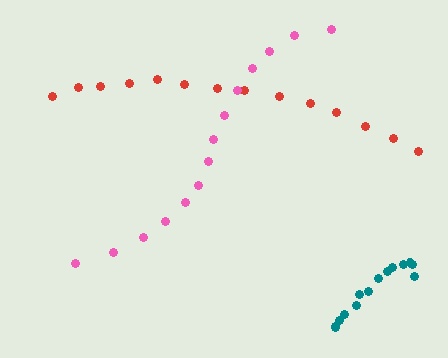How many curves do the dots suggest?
There are 3 distinct paths.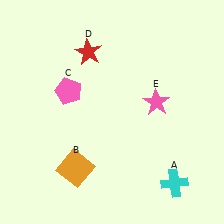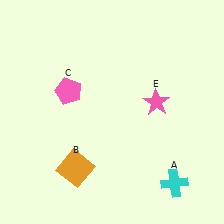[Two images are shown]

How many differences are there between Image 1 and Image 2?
There is 1 difference between the two images.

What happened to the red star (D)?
The red star (D) was removed in Image 2. It was in the top-left area of Image 1.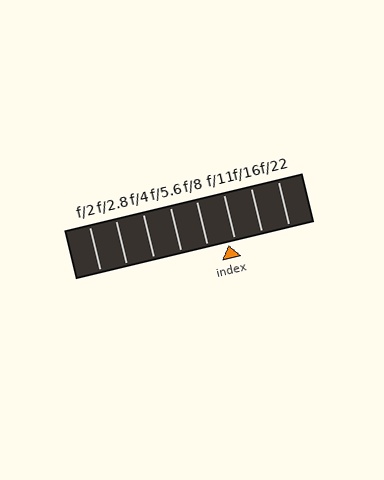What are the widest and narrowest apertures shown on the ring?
The widest aperture shown is f/2 and the narrowest is f/22.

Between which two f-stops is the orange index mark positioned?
The index mark is between f/8 and f/11.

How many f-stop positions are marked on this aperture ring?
There are 8 f-stop positions marked.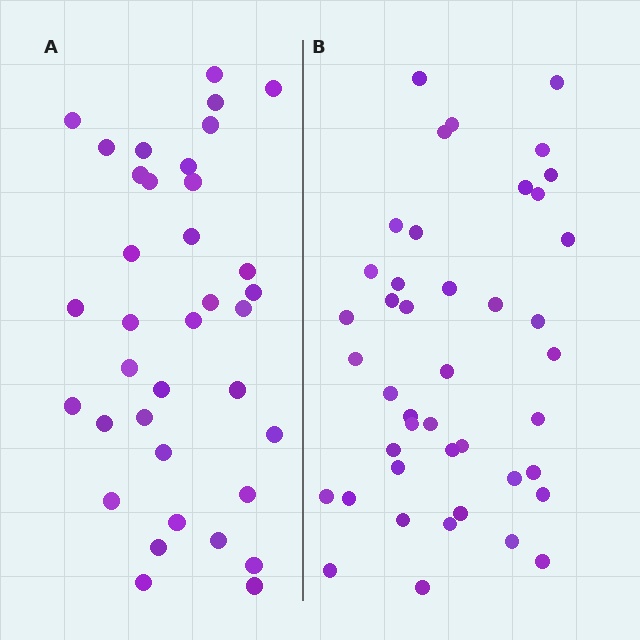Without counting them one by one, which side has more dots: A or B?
Region B (the right region) has more dots.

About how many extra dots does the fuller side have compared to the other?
Region B has roughly 8 or so more dots than region A.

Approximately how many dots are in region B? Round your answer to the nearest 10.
About 40 dots. (The exact count is 43, which rounds to 40.)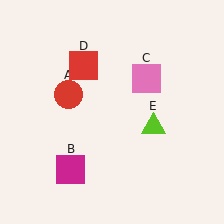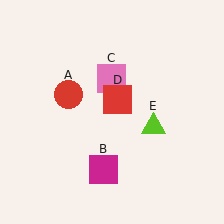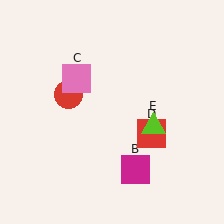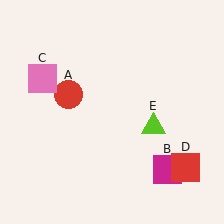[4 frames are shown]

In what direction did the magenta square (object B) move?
The magenta square (object B) moved right.